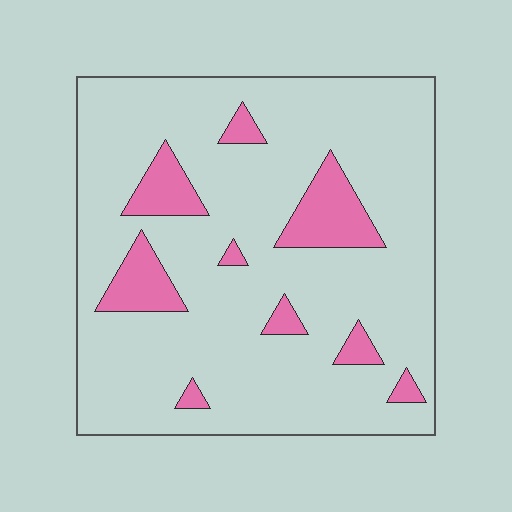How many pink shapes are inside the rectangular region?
9.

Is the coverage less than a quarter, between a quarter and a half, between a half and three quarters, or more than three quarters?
Less than a quarter.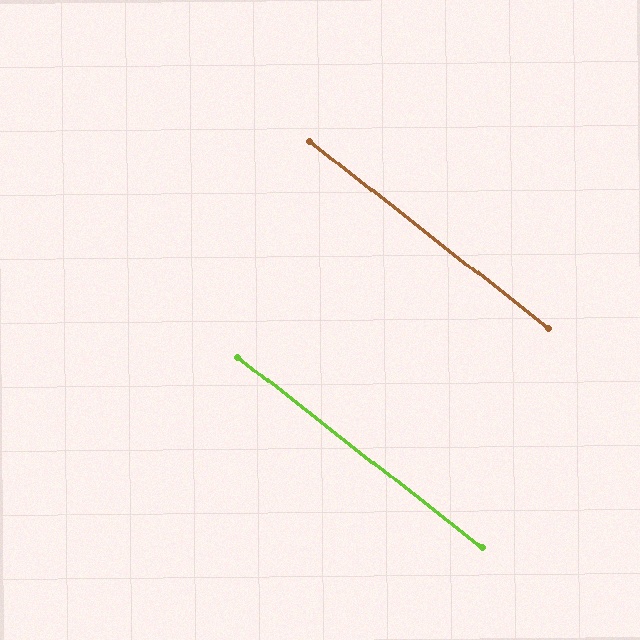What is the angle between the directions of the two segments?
Approximately 0 degrees.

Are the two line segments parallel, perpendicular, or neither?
Parallel — their directions differ by only 0.0°.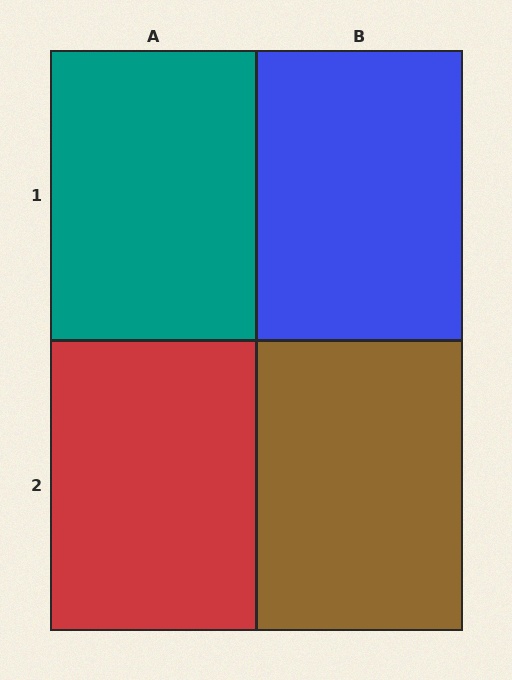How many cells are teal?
1 cell is teal.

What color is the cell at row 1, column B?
Blue.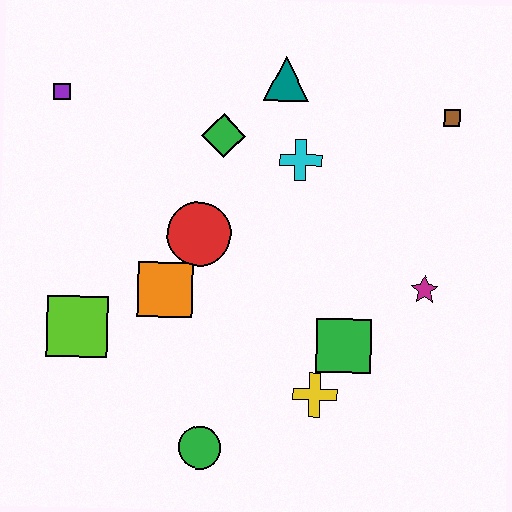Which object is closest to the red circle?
The orange square is closest to the red circle.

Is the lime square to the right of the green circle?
No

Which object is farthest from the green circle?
The brown square is farthest from the green circle.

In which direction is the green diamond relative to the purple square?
The green diamond is to the right of the purple square.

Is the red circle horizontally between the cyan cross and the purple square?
Yes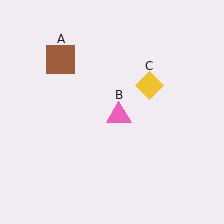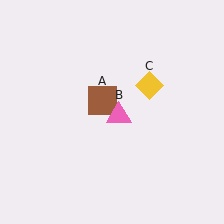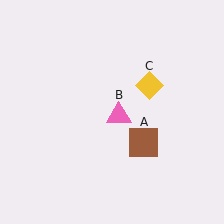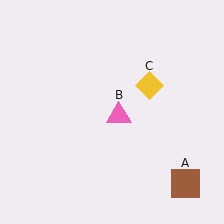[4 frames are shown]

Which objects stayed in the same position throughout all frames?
Pink triangle (object B) and yellow diamond (object C) remained stationary.